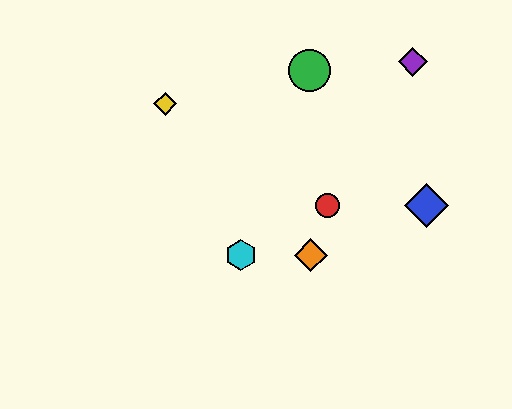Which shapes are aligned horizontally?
The orange diamond, the cyan hexagon are aligned horizontally.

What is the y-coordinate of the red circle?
The red circle is at y≈206.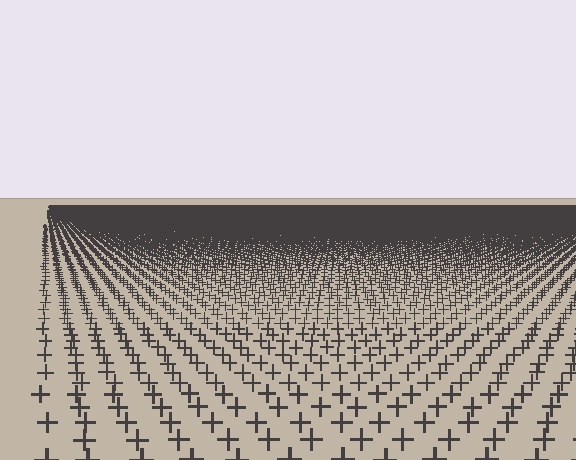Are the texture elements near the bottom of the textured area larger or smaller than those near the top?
Larger. Near the bottom, elements are closer to the viewer and appear at a bigger on-screen size.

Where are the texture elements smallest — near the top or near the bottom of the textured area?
Near the top.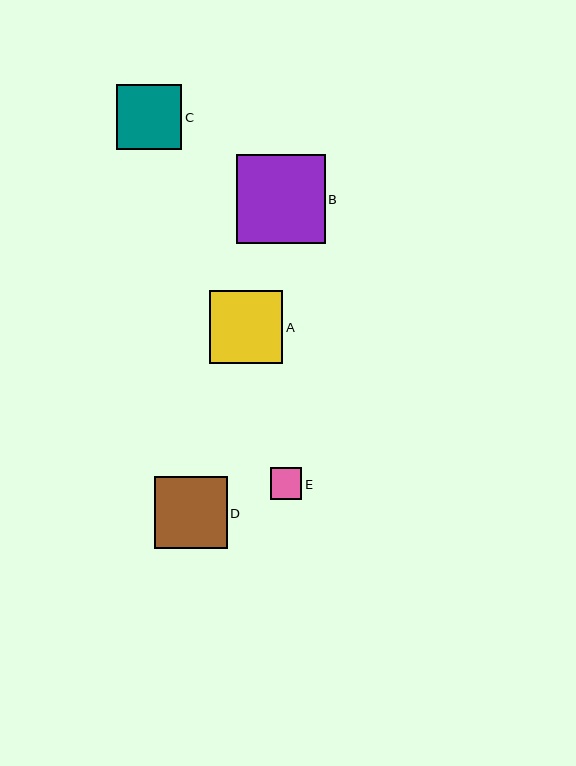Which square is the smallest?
Square E is the smallest with a size of approximately 31 pixels.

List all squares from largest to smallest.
From largest to smallest: B, A, D, C, E.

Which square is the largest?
Square B is the largest with a size of approximately 89 pixels.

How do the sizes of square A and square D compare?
Square A and square D are approximately the same size.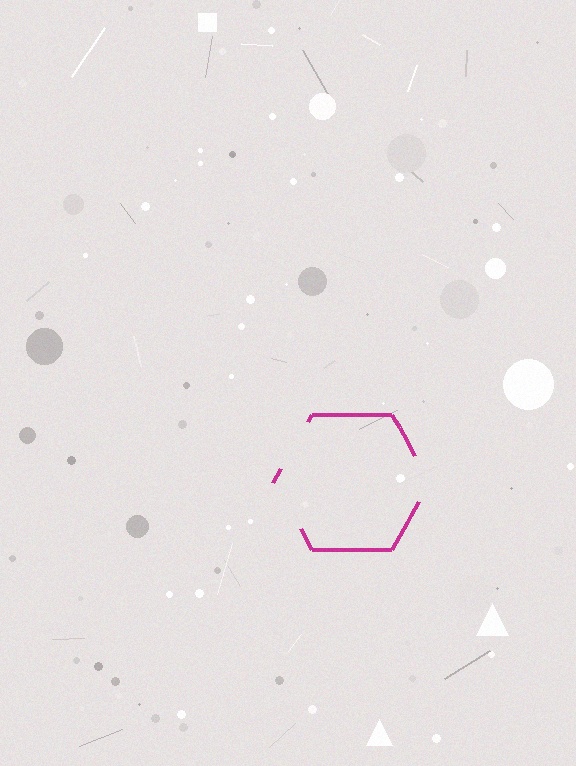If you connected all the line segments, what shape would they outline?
They would outline a hexagon.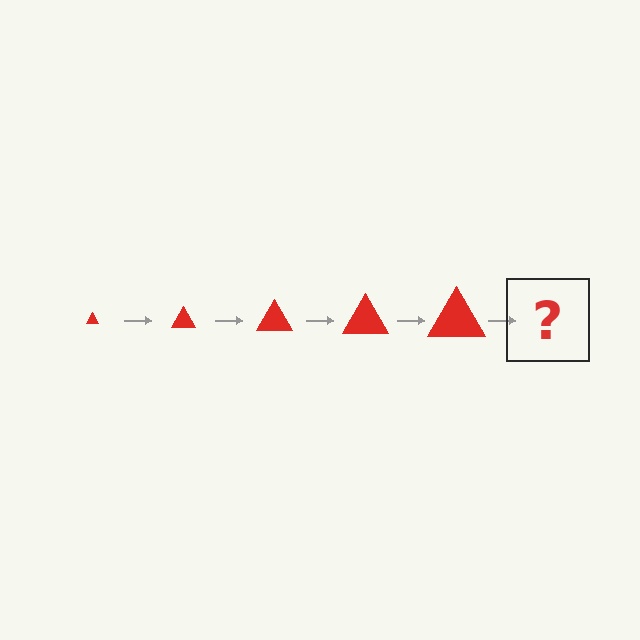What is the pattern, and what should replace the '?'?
The pattern is that the triangle gets progressively larger each step. The '?' should be a red triangle, larger than the previous one.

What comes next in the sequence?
The next element should be a red triangle, larger than the previous one.